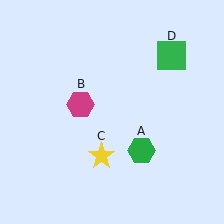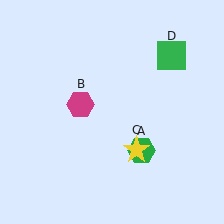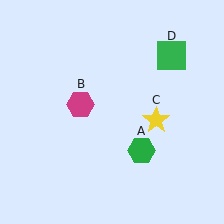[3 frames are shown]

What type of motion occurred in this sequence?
The yellow star (object C) rotated counterclockwise around the center of the scene.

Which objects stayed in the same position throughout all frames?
Green hexagon (object A) and magenta hexagon (object B) and green square (object D) remained stationary.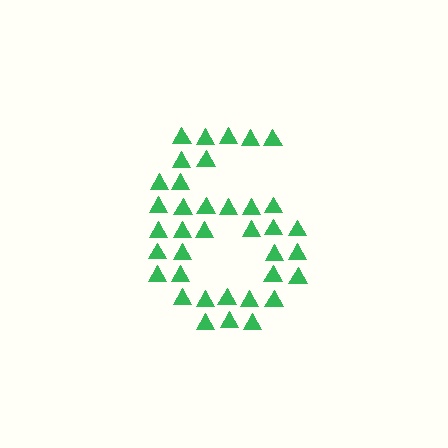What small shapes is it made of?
It is made of small triangles.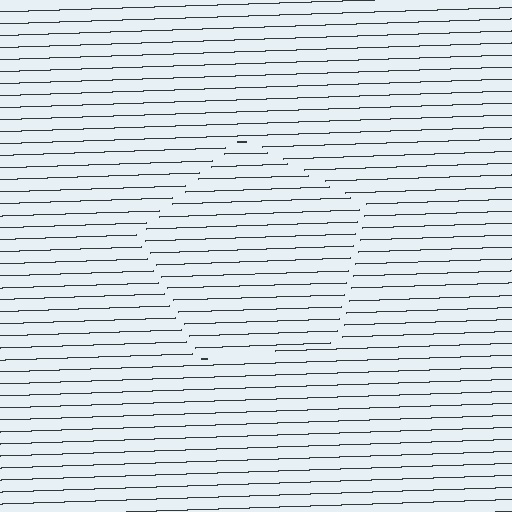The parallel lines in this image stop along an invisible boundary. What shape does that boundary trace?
An illusory pentagon. The interior of the shape contains the same grating, shifted by half a period — the contour is defined by the phase discontinuity where line-ends from the inner and outer gratings abut.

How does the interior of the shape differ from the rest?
The interior of the shape contains the same grating, shifted by half a period — the contour is defined by the phase discontinuity where line-ends from the inner and outer gratings abut.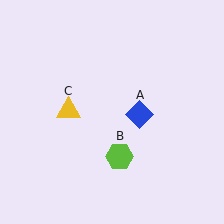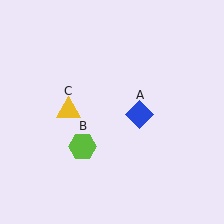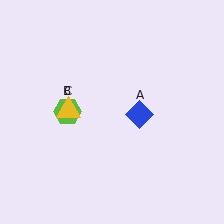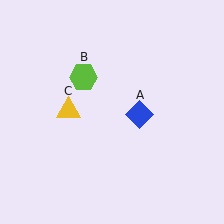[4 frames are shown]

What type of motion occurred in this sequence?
The lime hexagon (object B) rotated clockwise around the center of the scene.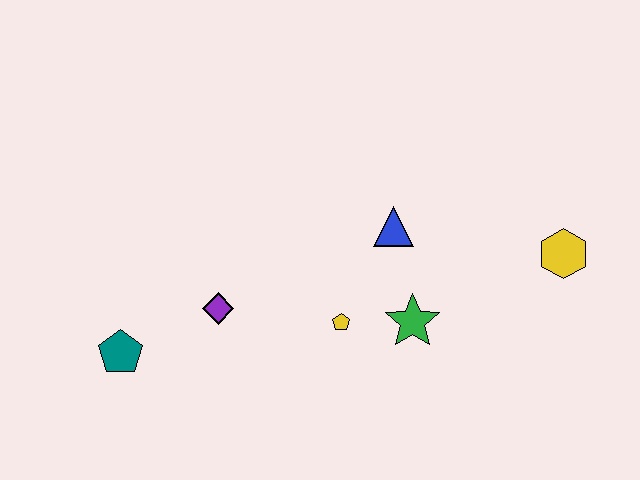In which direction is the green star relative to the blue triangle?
The green star is below the blue triangle.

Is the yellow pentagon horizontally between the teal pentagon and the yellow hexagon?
Yes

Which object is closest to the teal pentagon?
The purple diamond is closest to the teal pentagon.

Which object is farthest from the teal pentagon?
The yellow hexagon is farthest from the teal pentagon.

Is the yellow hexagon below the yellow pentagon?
No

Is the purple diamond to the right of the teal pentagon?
Yes